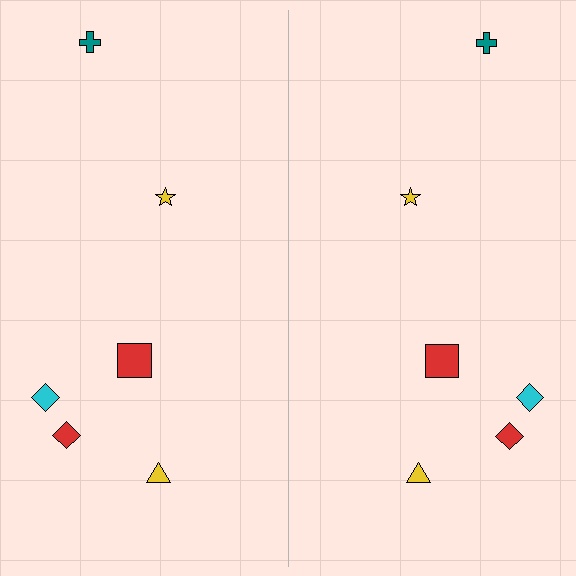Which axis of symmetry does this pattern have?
The pattern has a vertical axis of symmetry running through the center of the image.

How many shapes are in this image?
There are 12 shapes in this image.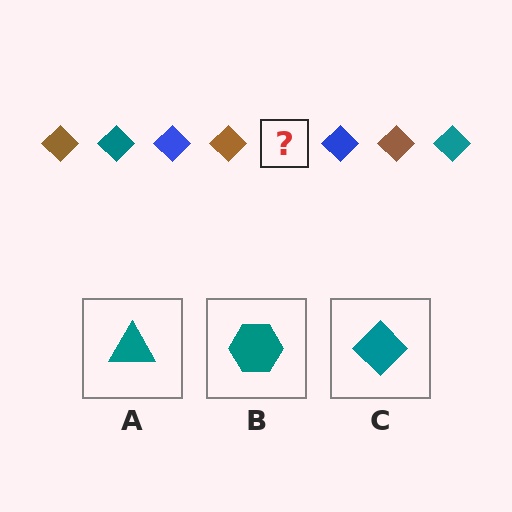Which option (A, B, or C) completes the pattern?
C.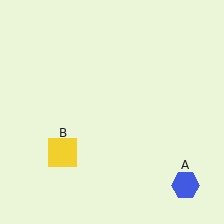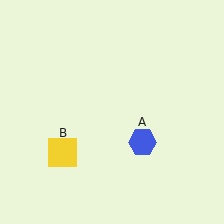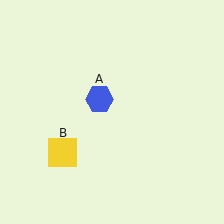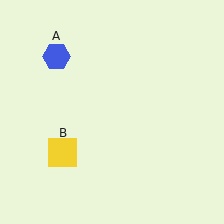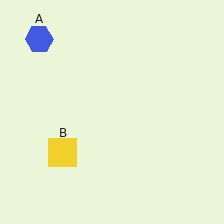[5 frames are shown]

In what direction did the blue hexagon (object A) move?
The blue hexagon (object A) moved up and to the left.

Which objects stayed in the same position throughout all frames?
Yellow square (object B) remained stationary.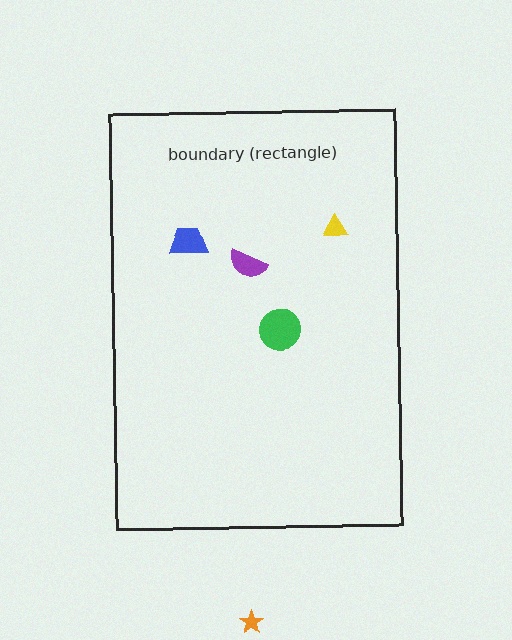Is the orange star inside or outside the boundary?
Outside.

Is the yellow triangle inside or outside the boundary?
Inside.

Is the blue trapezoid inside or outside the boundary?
Inside.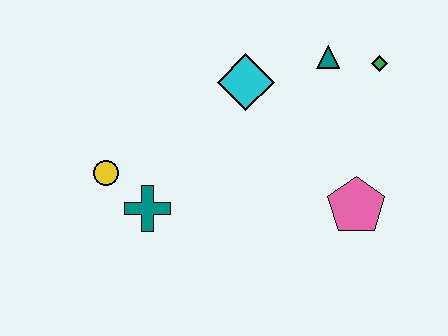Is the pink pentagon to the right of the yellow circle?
Yes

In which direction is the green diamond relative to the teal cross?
The green diamond is to the right of the teal cross.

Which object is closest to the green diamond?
The teal triangle is closest to the green diamond.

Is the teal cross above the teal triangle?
No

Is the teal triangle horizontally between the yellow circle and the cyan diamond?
No